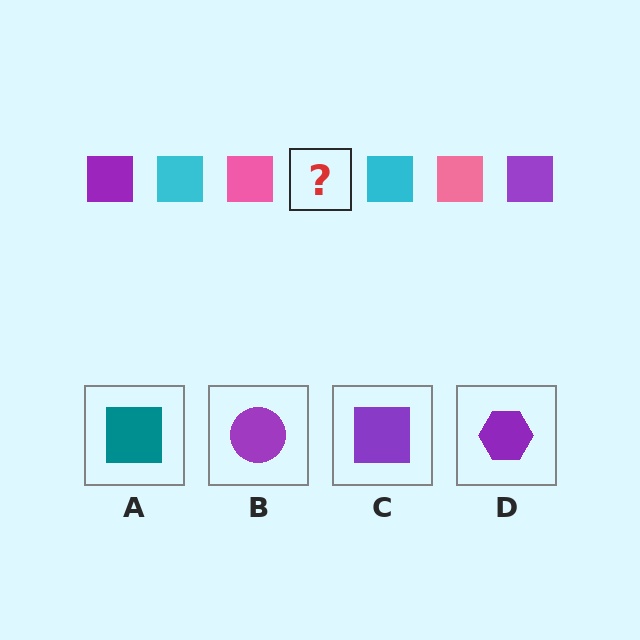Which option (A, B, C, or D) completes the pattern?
C.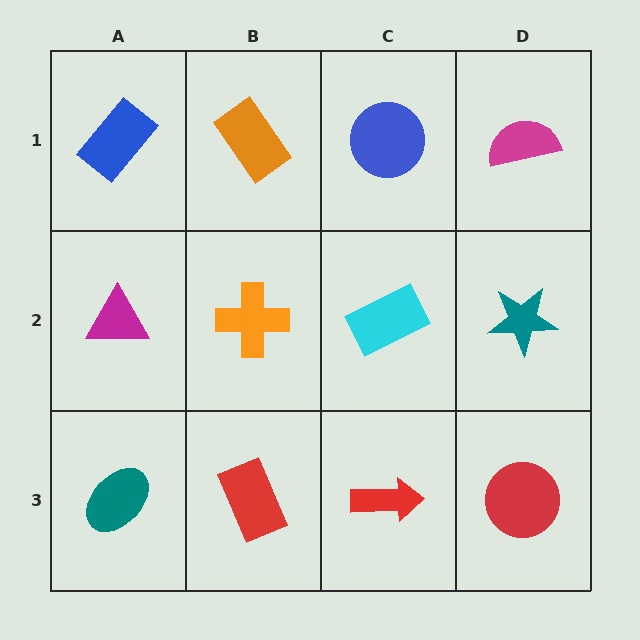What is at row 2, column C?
A cyan rectangle.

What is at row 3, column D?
A red circle.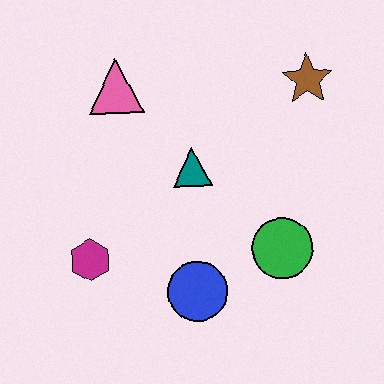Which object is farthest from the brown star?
The magenta hexagon is farthest from the brown star.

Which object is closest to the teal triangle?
The pink triangle is closest to the teal triangle.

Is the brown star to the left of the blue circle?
No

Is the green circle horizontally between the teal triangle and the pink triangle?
No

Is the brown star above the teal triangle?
Yes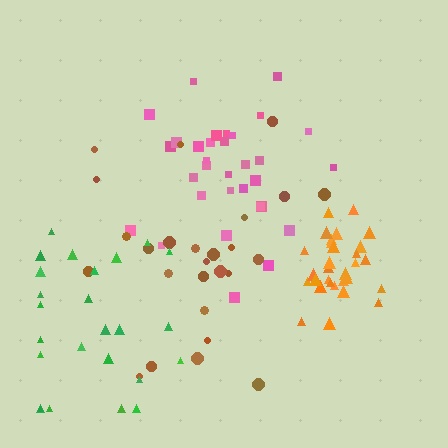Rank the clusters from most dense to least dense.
orange, pink, brown, green.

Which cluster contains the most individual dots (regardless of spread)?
Pink (32).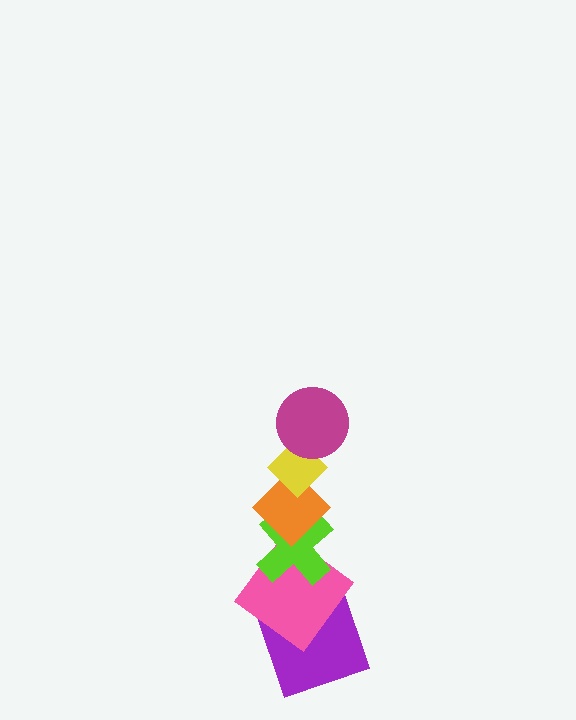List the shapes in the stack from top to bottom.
From top to bottom: the magenta circle, the yellow diamond, the orange diamond, the lime cross, the pink diamond, the purple square.